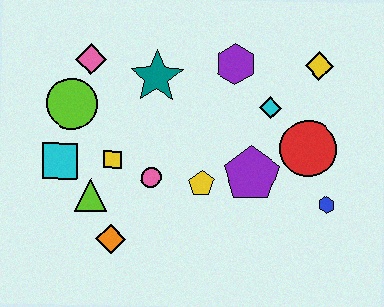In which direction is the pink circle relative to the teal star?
The pink circle is below the teal star.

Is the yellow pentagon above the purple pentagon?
No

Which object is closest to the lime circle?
The pink diamond is closest to the lime circle.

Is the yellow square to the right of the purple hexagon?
No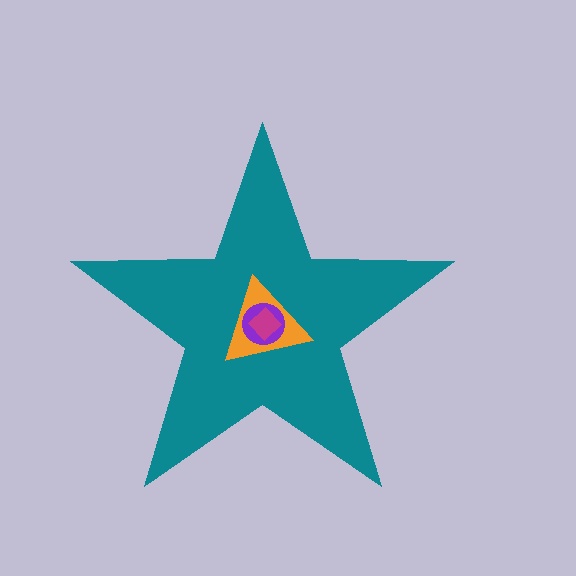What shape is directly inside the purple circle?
The magenta diamond.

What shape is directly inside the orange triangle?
The purple circle.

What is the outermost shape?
The teal star.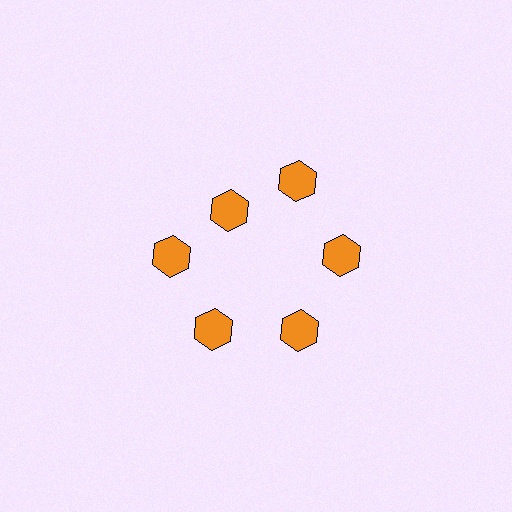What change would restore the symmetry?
The symmetry would be restored by moving it outward, back onto the ring so that all 6 hexagons sit at equal angles and equal distance from the center.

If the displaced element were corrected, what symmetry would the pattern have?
It would have 6-fold rotational symmetry — the pattern would map onto itself every 60 degrees.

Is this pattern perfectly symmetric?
No. The 6 orange hexagons are arranged in a ring, but one element near the 11 o'clock position is pulled inward toward the center, breaking the 6-fold rotational symmetry.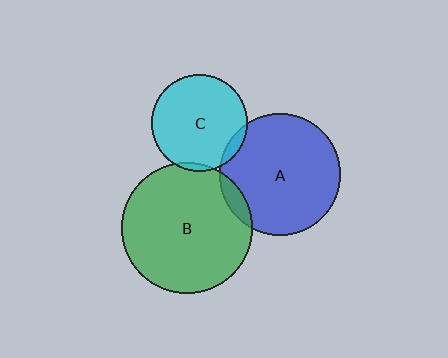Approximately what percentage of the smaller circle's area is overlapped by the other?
Approximately 10%.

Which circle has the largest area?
Circle B (green).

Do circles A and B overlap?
Yes.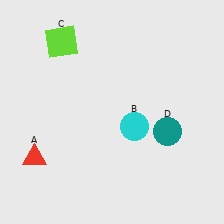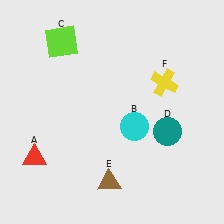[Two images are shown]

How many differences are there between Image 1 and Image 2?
There are 2 differences between the two images.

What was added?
A brown triangle (E), a yellow cross (F) were added in Image 2.